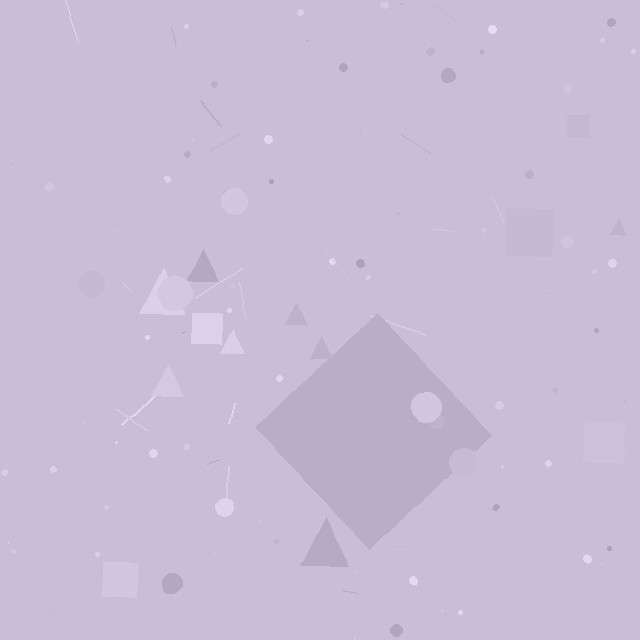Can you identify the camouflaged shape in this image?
The camouflaged shape is a diamond.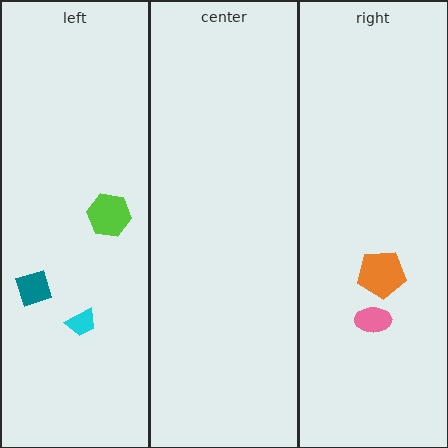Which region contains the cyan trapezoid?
The left region.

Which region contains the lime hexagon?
The left region.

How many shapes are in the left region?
3.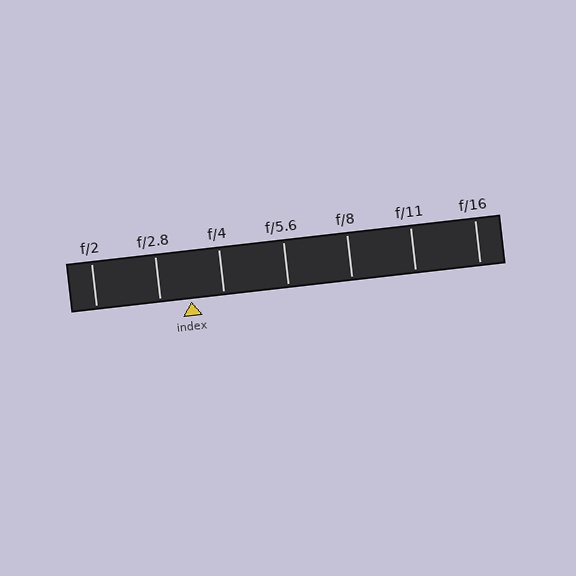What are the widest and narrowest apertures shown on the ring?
The widest aperture shown is f/2 and the narrowest is f/16.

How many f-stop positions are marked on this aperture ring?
There are 7 f-stop positions marked.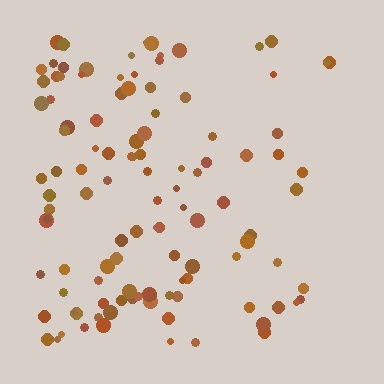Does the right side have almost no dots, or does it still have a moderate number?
Still a moderate number, just noticeably fewer than the left.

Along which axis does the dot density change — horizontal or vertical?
Horizontal.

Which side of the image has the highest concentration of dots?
The left.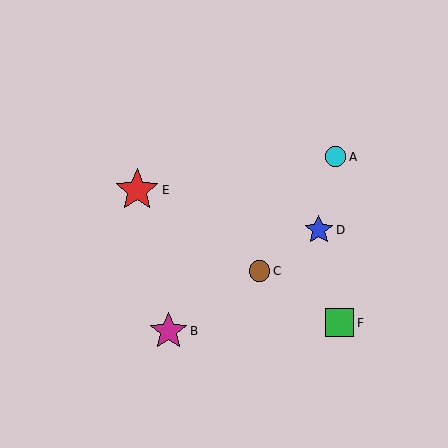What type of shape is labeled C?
Shape C is a brown circle.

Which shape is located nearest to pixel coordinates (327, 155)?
The cyan circle (labeled A) at (336, 157) is nearest to that location.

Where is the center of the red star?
The center of the red star is at (137, 190).